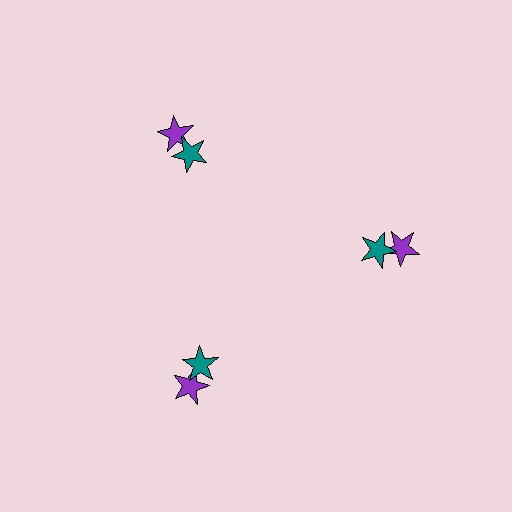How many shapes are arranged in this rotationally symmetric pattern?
There are 6 shapes, arranged in 3 groups of 2.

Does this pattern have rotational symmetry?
Yes, this pattern has 3-fold rotational symmetry. It looks the same after rotating 120 degrees around the center.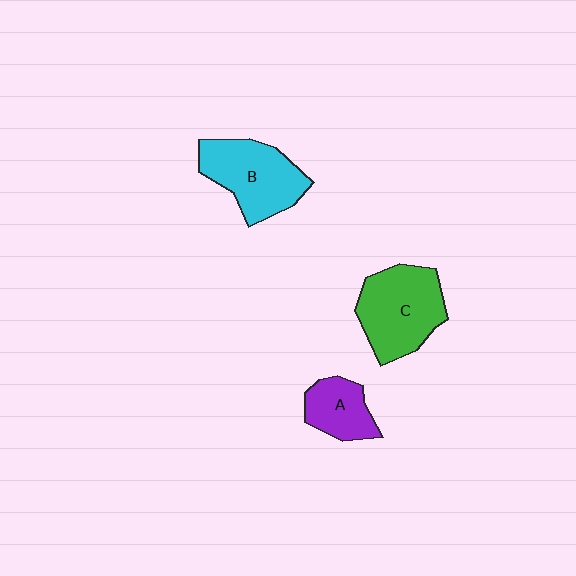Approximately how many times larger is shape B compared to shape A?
Approximately 1.7 times.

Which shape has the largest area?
Shape C (green).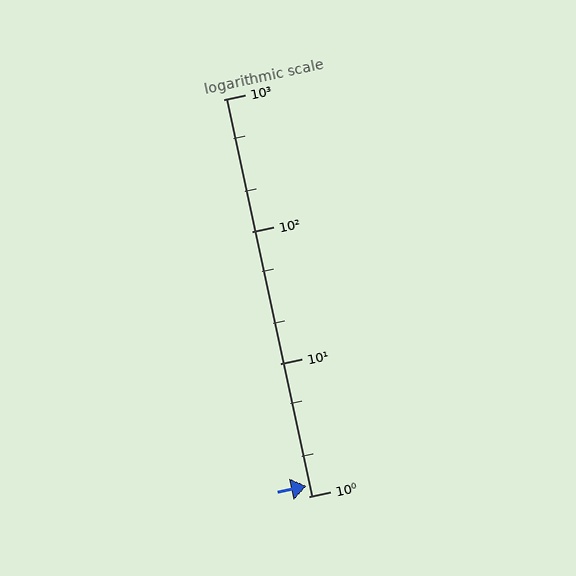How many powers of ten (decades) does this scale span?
The scale spans 3 decades, from 1 to 1000.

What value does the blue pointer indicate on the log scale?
The pointer indicates approximately 1.2.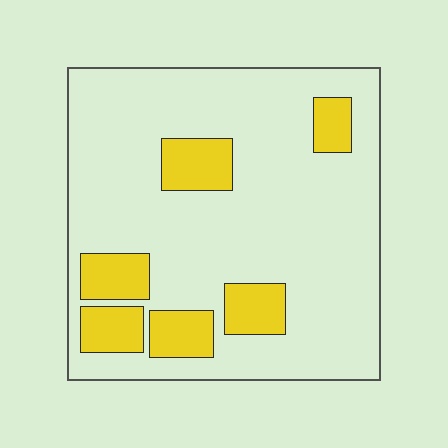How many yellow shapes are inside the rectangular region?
6.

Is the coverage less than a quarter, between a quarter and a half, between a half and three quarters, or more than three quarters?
Less than a quarter.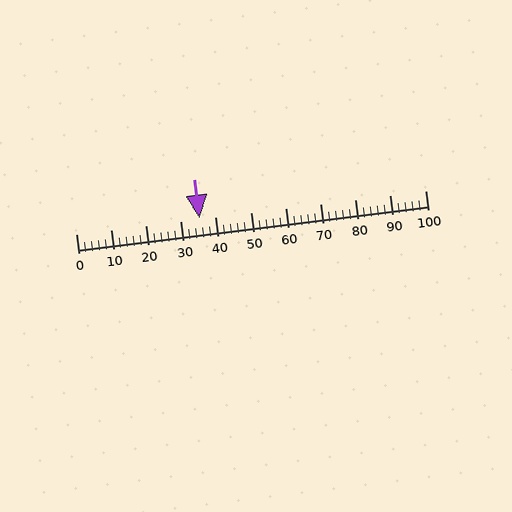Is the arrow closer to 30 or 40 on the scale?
The arrow is closer to 40.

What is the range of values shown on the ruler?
The ruler shows values from 0 to 100.